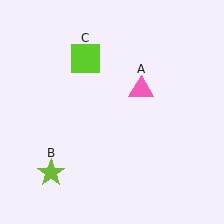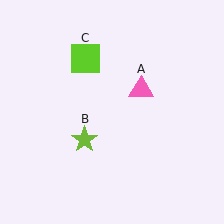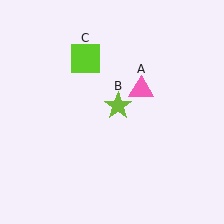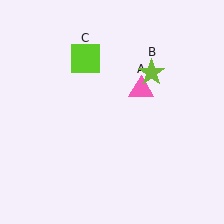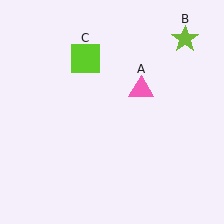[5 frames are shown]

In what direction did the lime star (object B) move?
The lime star (object B) moved up and to the right.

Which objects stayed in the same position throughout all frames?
Pink triangle (object A) and lime square (object C) remained stationary.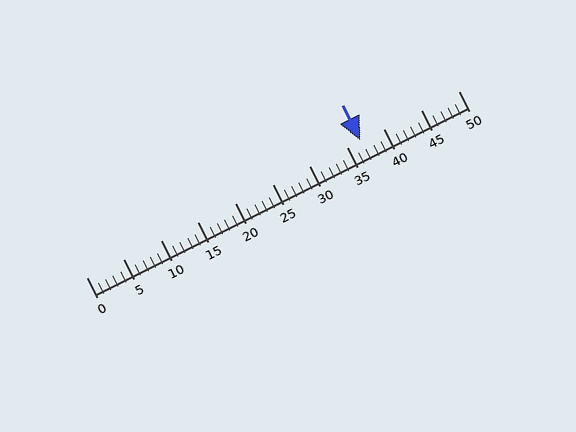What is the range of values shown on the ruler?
The ruler shows values from 0 to 50.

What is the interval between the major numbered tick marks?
The major tick marks are spaced 5 units apart.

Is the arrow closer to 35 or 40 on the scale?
The arrow is closer to 35.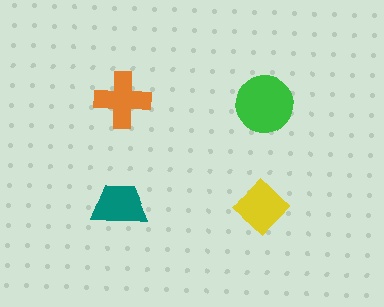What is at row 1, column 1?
An orange cross.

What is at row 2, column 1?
A teal trapezoid.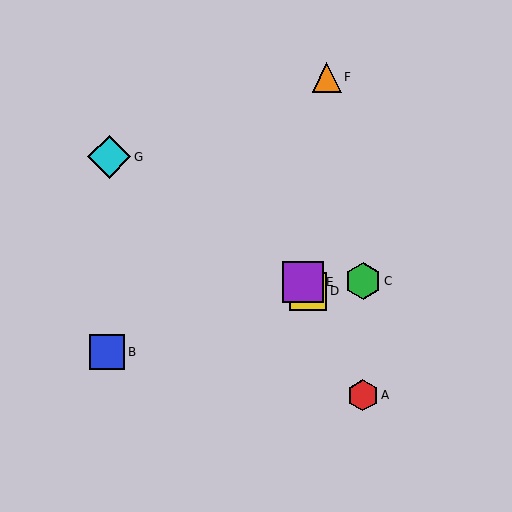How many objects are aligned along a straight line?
3 objects (A, D, E) are aligned along a straight line.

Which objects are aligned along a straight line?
Objects A, D, E are aligned along a straight line.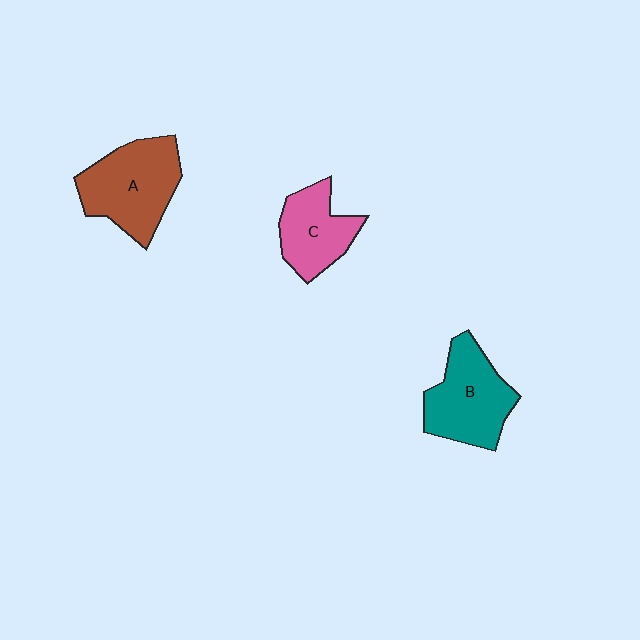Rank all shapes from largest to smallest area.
From largest to smallest: A (brown), B (teal), C (pink).